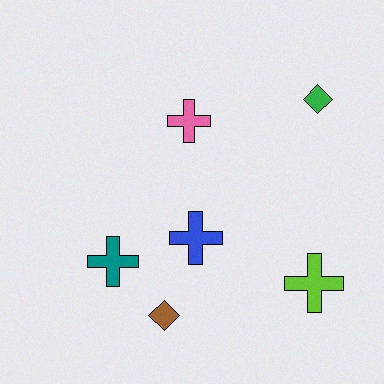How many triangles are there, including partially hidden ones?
There are no triangles.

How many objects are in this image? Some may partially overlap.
There are 6 objects.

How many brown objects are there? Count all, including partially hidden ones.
There is 1 brown object.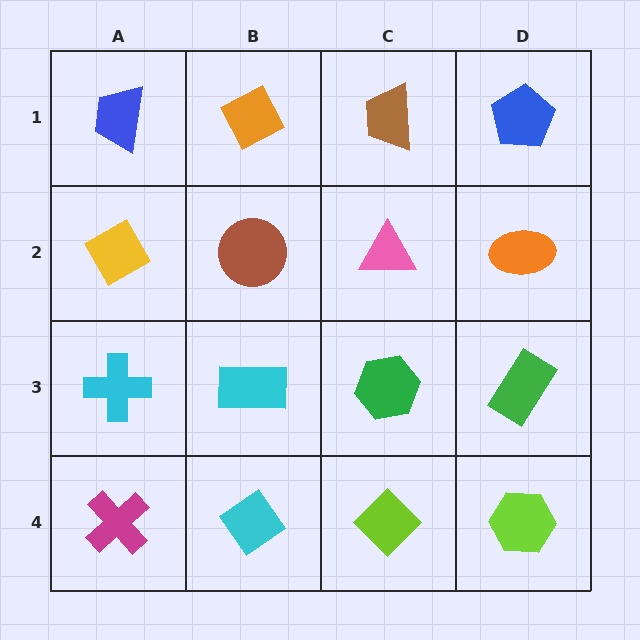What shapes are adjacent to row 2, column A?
A blue trapezoid (row 1, column A), a cyan cross (row 3, column A), a brown circle (row 2, column B).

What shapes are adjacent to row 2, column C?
A brown trapezoid (row 1, column C), a green hexagon (row 3, column C), a brown circle (row 2, column B), an orange ellipse (row 2, column D).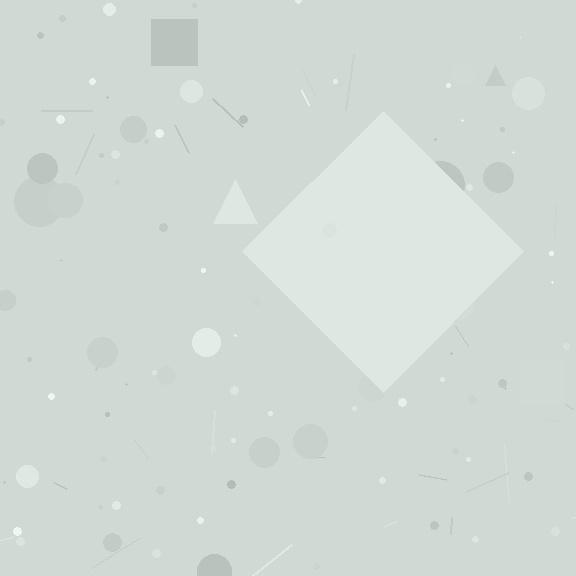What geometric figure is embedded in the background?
A diamond is embedded in the background.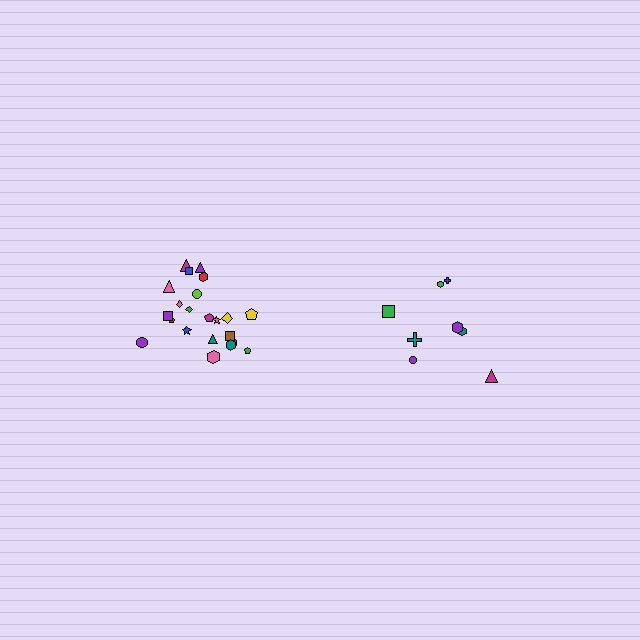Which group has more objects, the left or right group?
The left group.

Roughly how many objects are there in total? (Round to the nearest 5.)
Roughly 30 objects in total.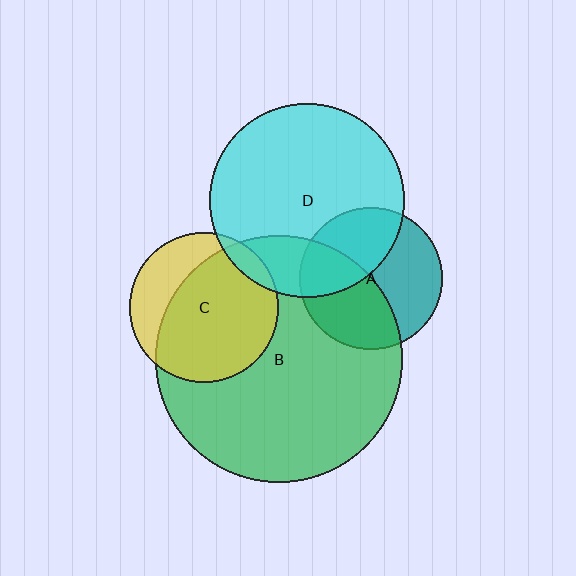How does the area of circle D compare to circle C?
Approximately 1.7 times.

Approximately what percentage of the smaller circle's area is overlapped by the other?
Approximately 20%.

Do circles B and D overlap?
Yes.